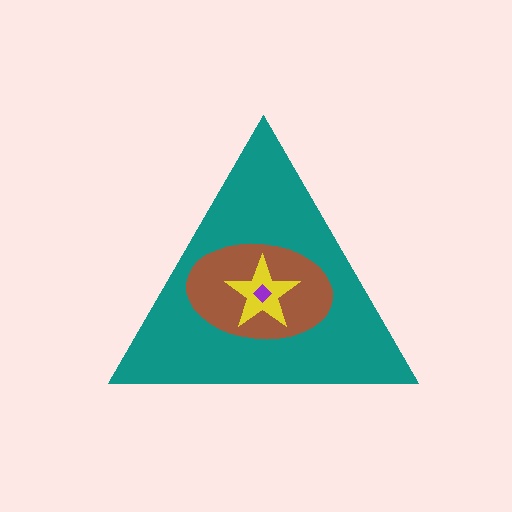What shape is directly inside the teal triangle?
The brown ellipse.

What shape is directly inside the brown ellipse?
The yellow star.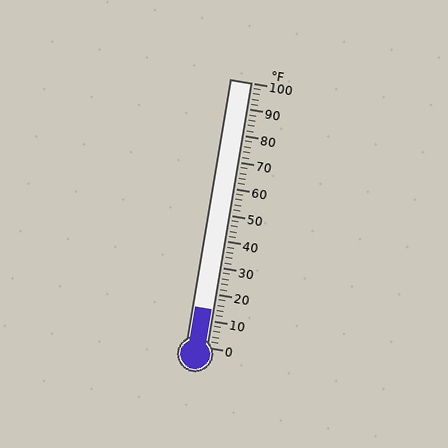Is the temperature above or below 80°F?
The temperature is below 80°F.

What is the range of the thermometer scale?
The thermometer scale ranges from 0°F to 100°F.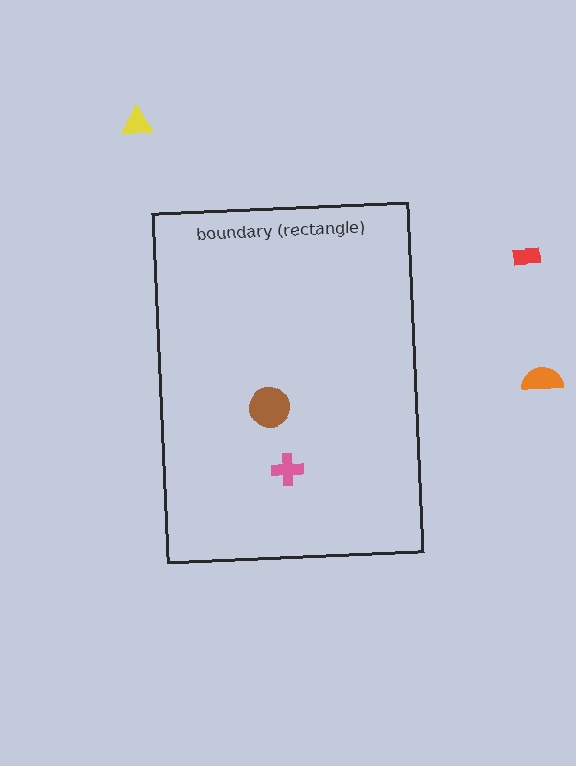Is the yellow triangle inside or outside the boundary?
Outside.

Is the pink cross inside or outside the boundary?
Inside.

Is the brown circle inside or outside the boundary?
Inside.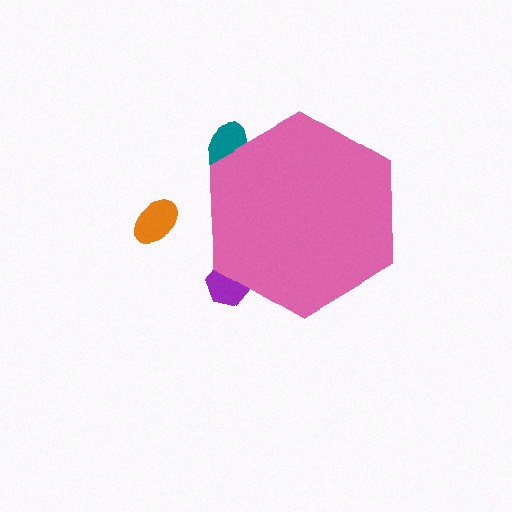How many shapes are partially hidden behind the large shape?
2 shapes are partially hidden.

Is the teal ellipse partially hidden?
Yes, the teal ellipse is partially hidden behind the pink hexagon.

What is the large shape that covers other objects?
A pink hexagon.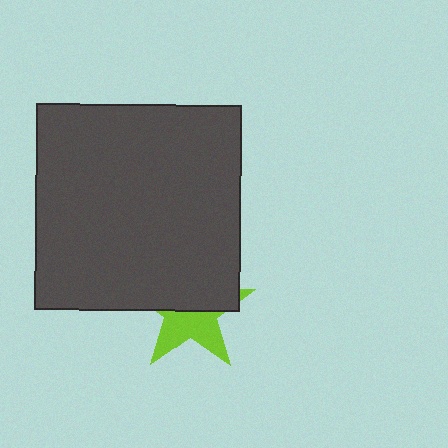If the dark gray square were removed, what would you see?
You would see the complete lime star.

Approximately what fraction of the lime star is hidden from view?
Roughly 53% of the lime star is hidden behind the dark gray square.